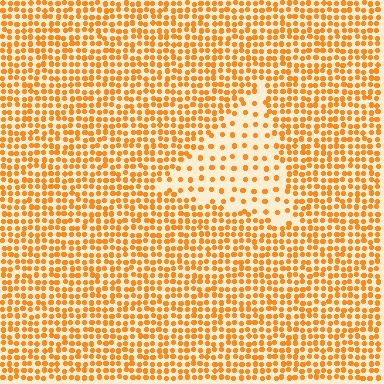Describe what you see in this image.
The image contains small orange elements arranged at two different densities. A triangle-shaped region is visible where the elements are less densely packed than the surrounding area.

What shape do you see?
I see a triangle.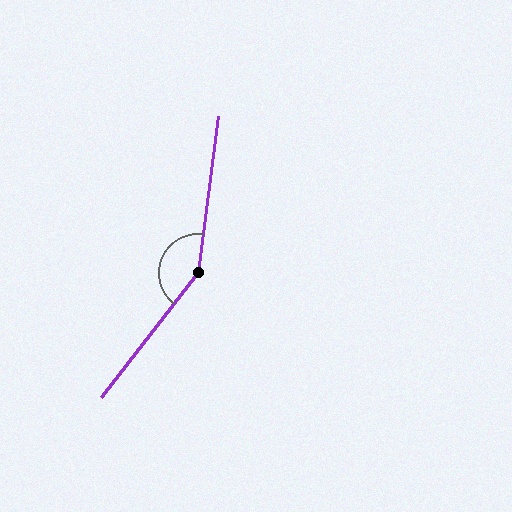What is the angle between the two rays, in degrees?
Approximately 149 degrees.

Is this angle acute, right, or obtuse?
It is obtuse.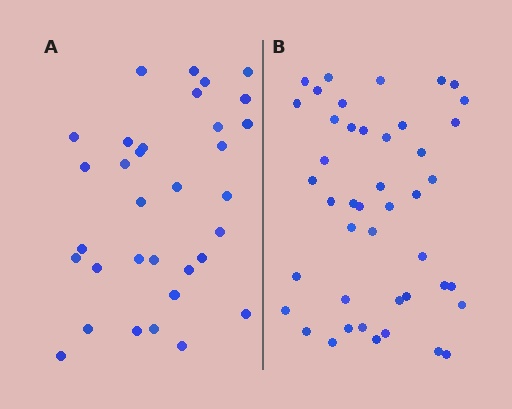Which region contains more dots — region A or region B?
Region B (the right region) has more dots.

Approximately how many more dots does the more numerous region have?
Region B has roughly 12 or so more dots than region A.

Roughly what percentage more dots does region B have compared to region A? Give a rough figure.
About 35% more.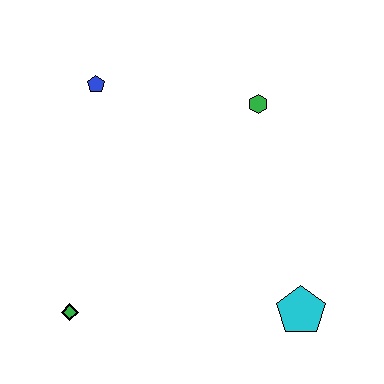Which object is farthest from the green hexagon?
The green diamond is farthest from the green hexagon.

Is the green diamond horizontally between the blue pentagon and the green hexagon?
No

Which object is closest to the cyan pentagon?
The green hexagon is closest to the cyan pentagon.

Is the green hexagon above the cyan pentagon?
Yes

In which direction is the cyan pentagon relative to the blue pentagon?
The cyan pentagon is below the blue pentagon.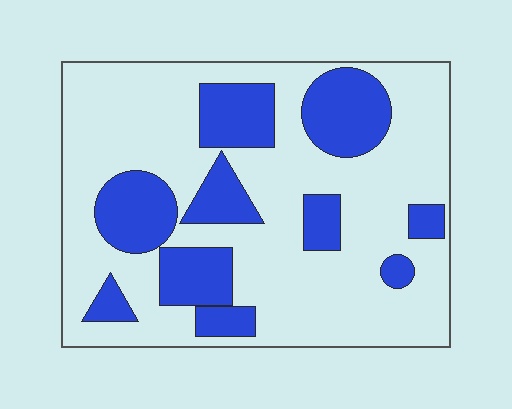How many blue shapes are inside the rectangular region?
10.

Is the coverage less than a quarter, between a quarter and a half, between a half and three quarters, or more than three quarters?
Between a quarter and a half.